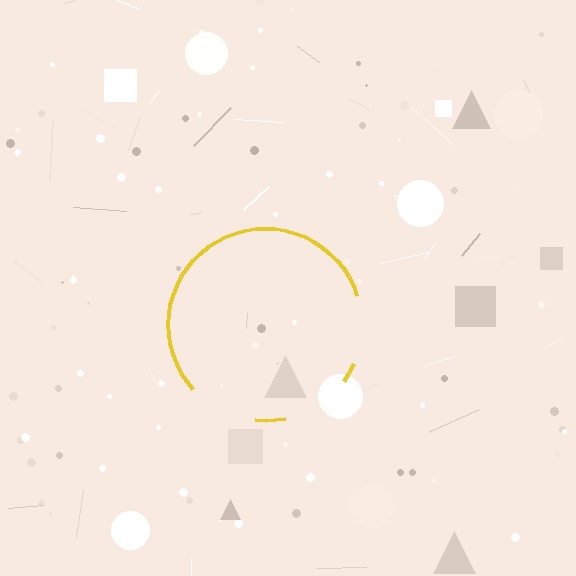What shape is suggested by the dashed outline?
The dashed outline suggests a circle.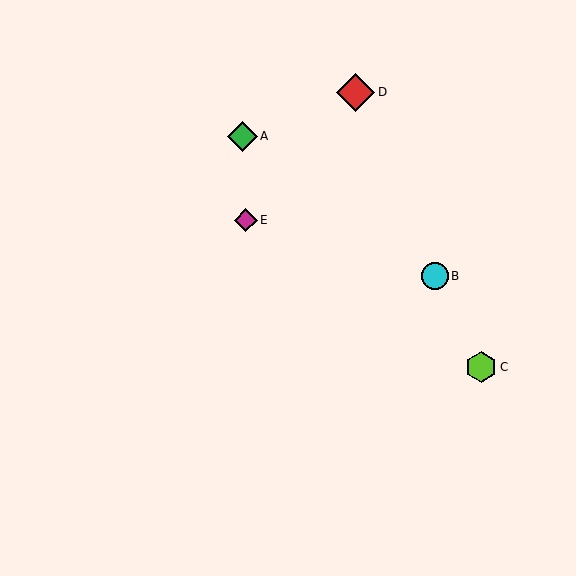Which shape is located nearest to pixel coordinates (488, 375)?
The lime hexagon (labeled C) at (481, 367) is nearest to that location.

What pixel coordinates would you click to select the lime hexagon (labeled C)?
Click at (481, 367) to select the lime hexagon C.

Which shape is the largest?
The red diamond (labeled D) is the largest.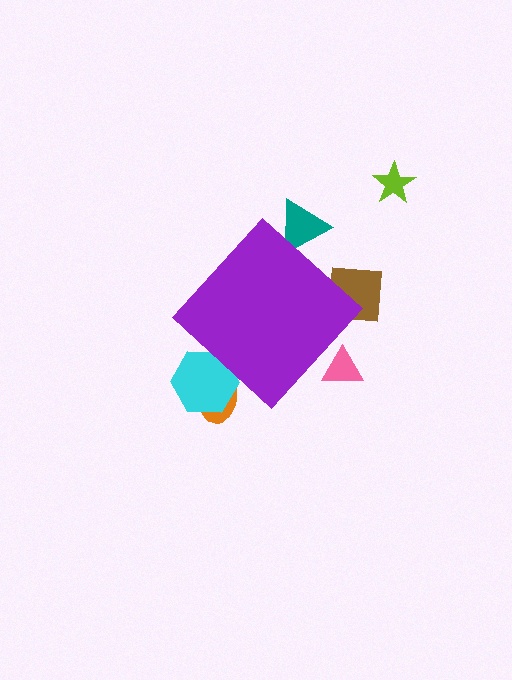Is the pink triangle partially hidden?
Yes, the pink triangle is partially hidden behind the purple diamond.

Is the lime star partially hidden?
No, the lime star is fully visible.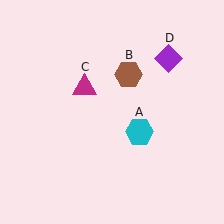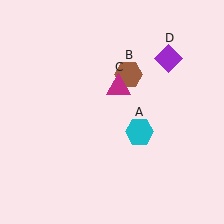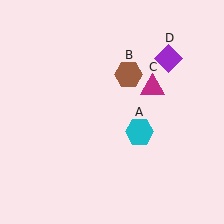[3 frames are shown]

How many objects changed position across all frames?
1 object changed position: magenta triangle (object C).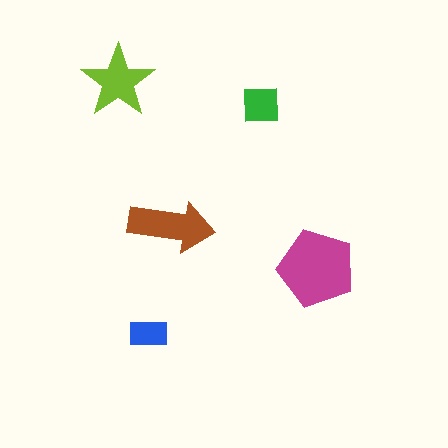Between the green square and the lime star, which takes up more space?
The lime star.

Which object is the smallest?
The blue rectangle.